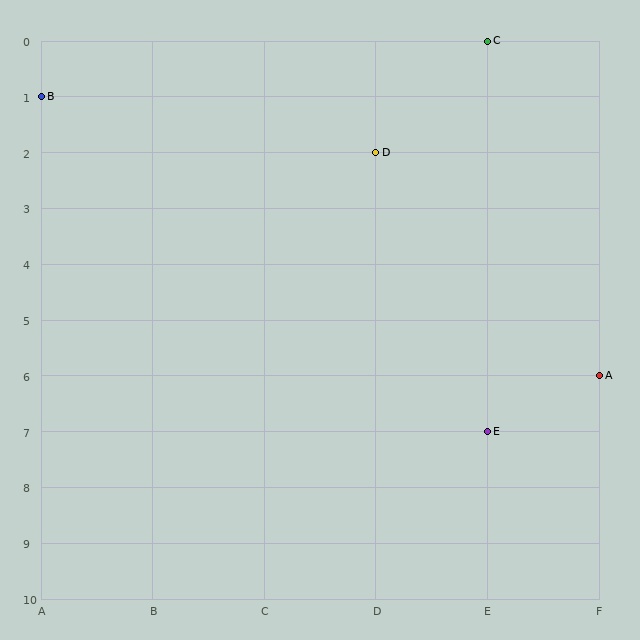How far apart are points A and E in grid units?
Points A and E are 1 column and 1 row apart (about 1.4 grid units diagonally).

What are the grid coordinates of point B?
Point B is at grid coordinates (A, 1).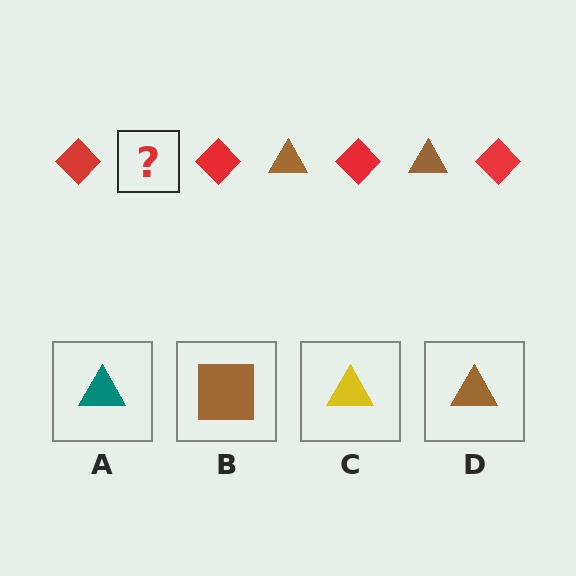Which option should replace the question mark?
Option D.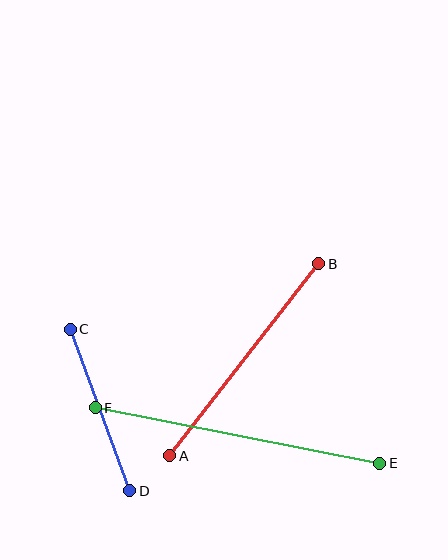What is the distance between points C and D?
The distance is approximately 172 pixels.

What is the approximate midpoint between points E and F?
The midpoint is at approximately (237, 435) pixels.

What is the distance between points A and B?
The distance is approximately 243 pixels.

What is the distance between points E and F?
The distance is approximately 290 pixels.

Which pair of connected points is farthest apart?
Points E and F are farthest apart.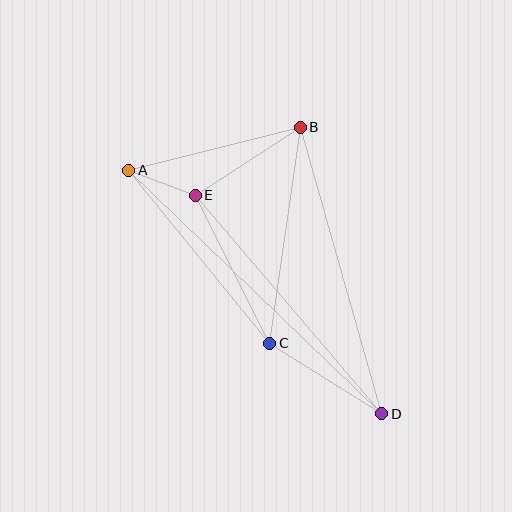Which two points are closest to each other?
Points A and E are closest to each other.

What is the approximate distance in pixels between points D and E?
The distance between D and E is approximately 287 pixels.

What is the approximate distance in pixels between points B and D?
The distance between B and D is approximately 298 pixels.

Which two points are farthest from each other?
Points A and D are farthest from each other.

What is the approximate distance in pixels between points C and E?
The distance between C and E is approximately 166 pixels.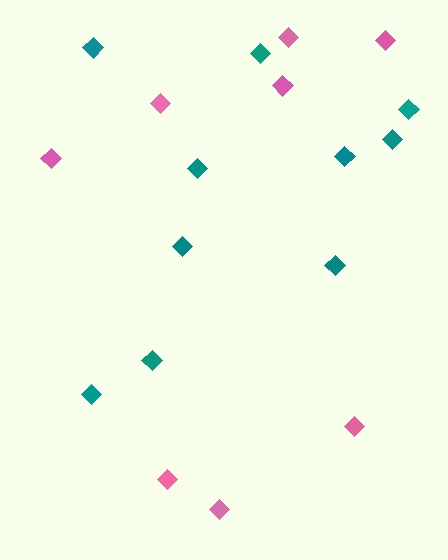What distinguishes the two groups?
There are 2 groups: one group of pink diamonds (8) and one group of teal diamonds (10).